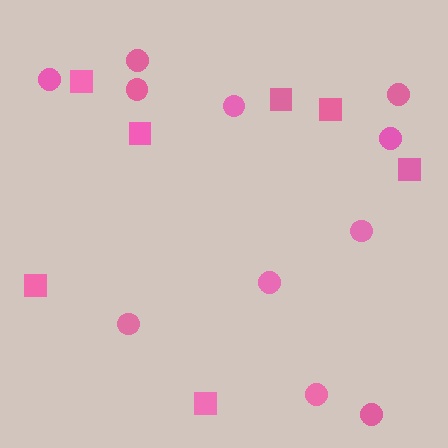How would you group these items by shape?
There are 2 groups: one group of squares (7) and one group of circles (11).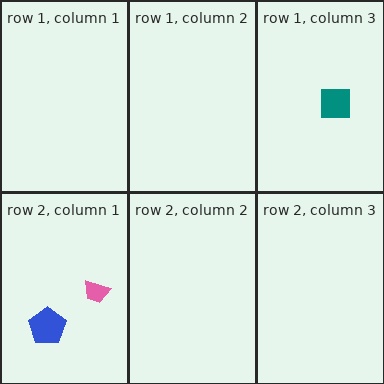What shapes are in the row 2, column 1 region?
The blue pentagon, the pink trapezoid.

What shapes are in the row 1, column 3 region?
The teal square.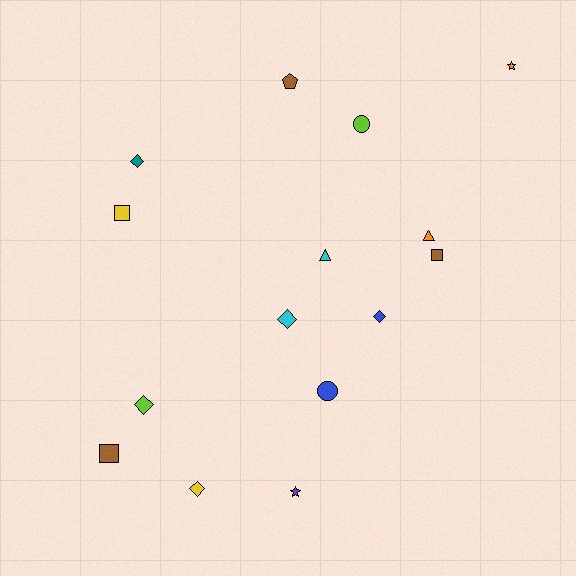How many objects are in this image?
There are 15 objects.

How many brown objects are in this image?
There are 3 brown objects.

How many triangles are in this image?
There are 2 triangles.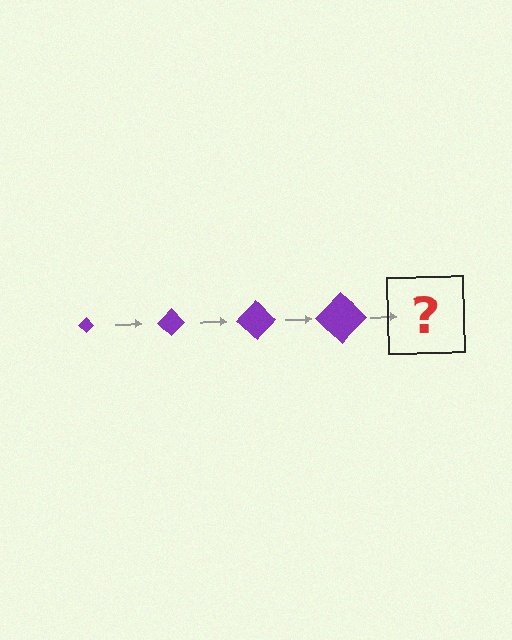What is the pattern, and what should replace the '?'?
The pattern is that the diamond gets progressively larger each step. The '?' should be a purple diamond, larger than the previous one.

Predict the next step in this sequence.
The next step is a purple diamond, larger than the previous one.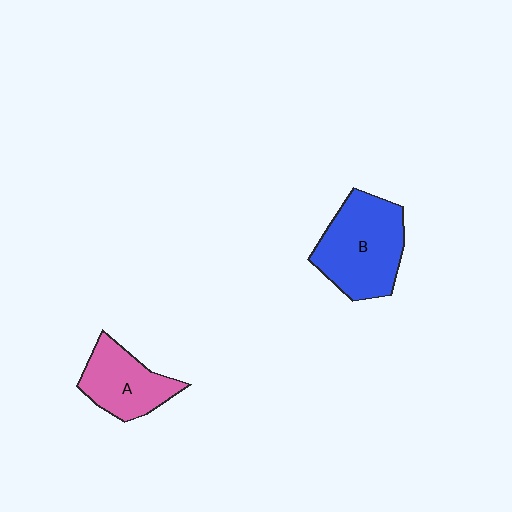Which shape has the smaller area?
Shape A (pink).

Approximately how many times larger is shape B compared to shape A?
Approximately 1.5 times.